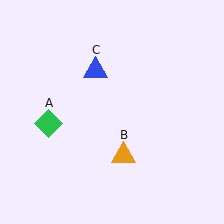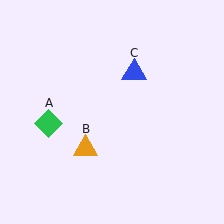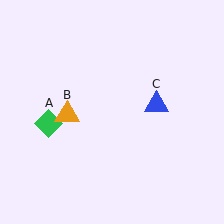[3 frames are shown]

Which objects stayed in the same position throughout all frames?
Green diamond (object A) remained stationary.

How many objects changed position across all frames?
2 objects changed position: orange triangle (object B), blue triangle (object C).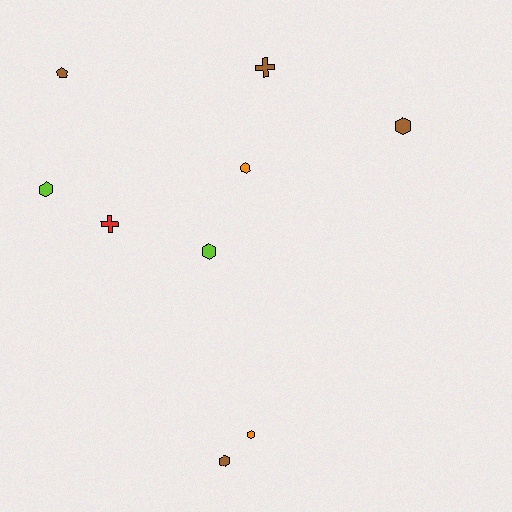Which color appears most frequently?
Brown, with 4 objects.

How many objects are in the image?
There are 9 objects.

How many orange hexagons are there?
There are 2 orange hexagons.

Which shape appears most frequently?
Hexagon, with 6 objects.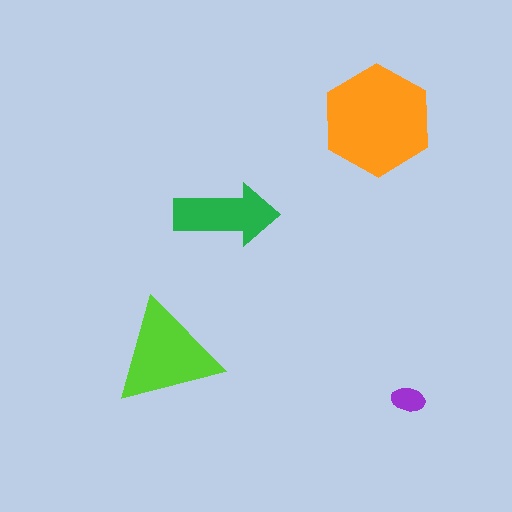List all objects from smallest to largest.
The purple ellipse, the green arrow, the lime triangle, the orange hexagon.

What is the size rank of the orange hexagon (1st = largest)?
1st.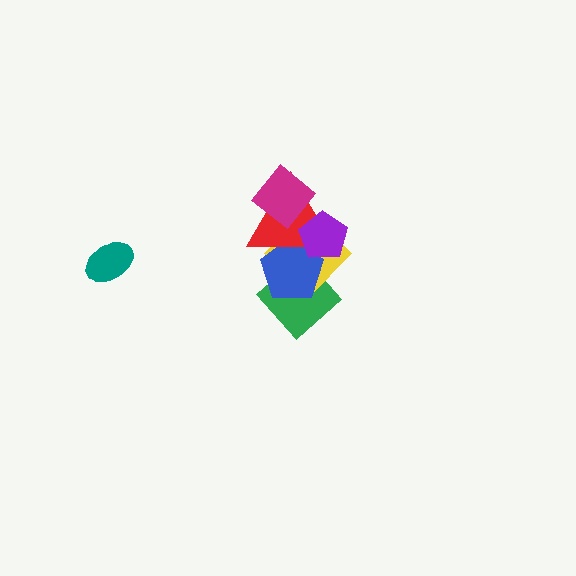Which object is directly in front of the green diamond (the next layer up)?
The yellow diamond is directly in front of the green diamond.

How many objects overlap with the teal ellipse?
0 objects overlap with the teal ellipse.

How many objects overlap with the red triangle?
5 objects overlap with the red triangle.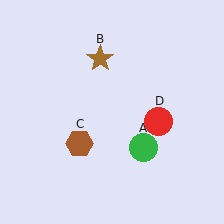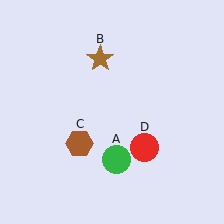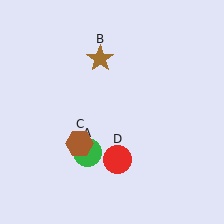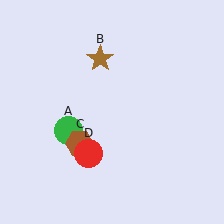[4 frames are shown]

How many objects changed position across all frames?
2 objects changed position: green circle (object A), red circle (object D).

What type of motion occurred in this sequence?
The green circle (object A), red circle (object D) rotated clockwise around the center of the scene.